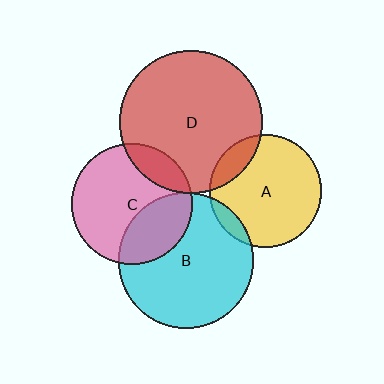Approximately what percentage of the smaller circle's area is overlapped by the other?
Approximately 5%.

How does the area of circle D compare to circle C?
Approximately 1.4 times.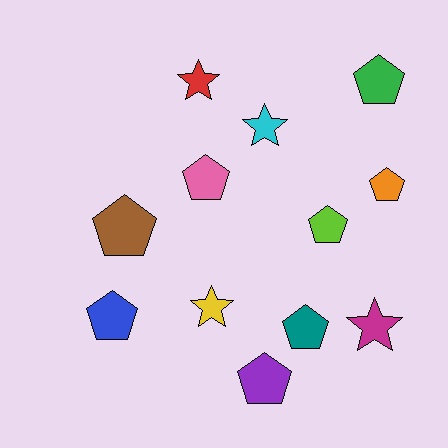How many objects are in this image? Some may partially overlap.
There are 12 objects.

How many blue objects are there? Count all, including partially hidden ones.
There is 1 blue object.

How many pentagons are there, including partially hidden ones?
There are 8 pentagons.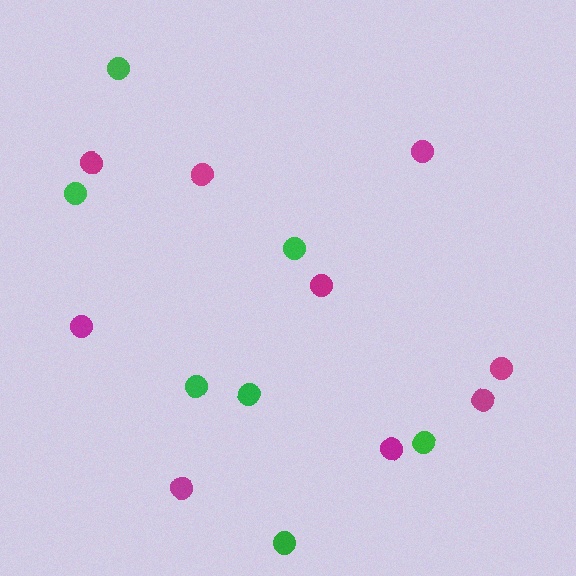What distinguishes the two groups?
There are 2 groups: one group of green circles (7) and one group of magenta circles (9).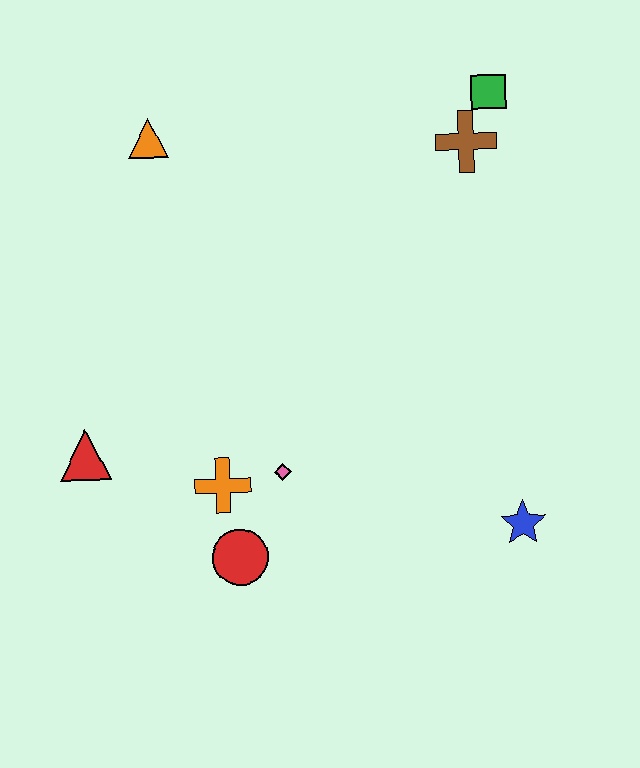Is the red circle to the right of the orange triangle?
Yes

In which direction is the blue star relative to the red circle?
The blue star is to the right of the red circle.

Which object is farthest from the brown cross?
The red triangle is farthest from the brown cross.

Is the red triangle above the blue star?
Yes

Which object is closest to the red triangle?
The orange cross is closest to the red triangle.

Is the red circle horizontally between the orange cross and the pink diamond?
Yes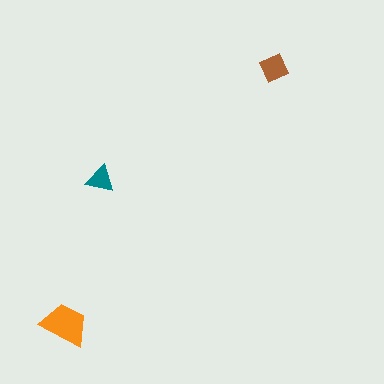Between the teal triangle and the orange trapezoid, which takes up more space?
The orange trapezoid.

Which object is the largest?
The orange trapezoid.